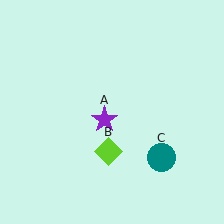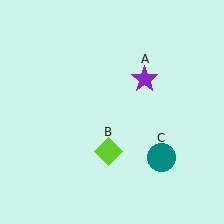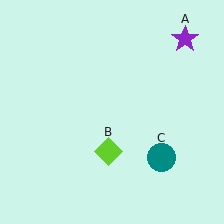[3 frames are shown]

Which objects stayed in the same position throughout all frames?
Lime diamond (object B) and teal circle (object C) remained stationary.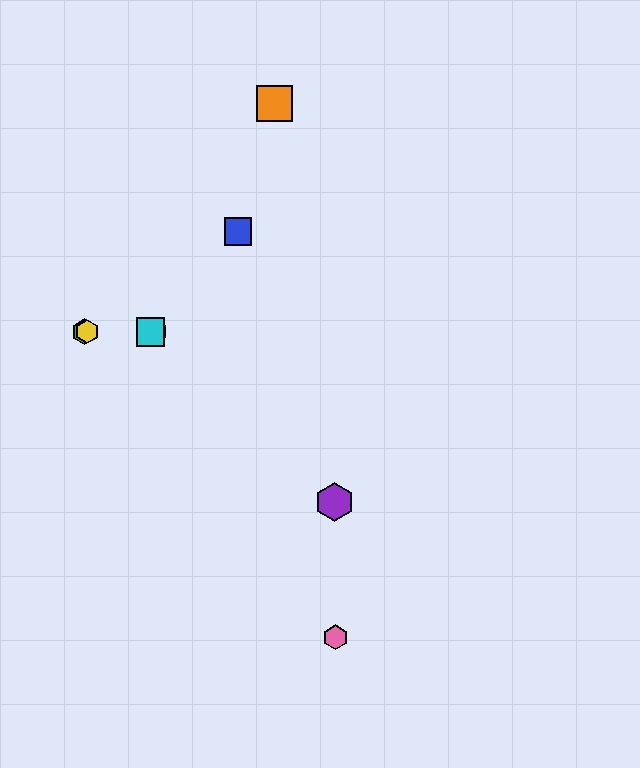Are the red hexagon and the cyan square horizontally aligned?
Yes, both are at y≈332.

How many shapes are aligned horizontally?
4 shapes (the red hexagon, the green hexagon, the yellow hexagon, the cyan square) are aligned horizontally.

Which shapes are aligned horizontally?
The red hexagon, the green hexagon, the yellow hexagon, the cyan square are aligned horizontally.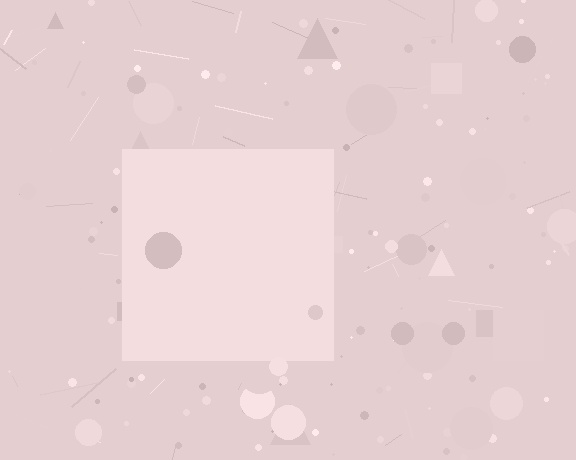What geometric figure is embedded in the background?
A square is embedded in the background.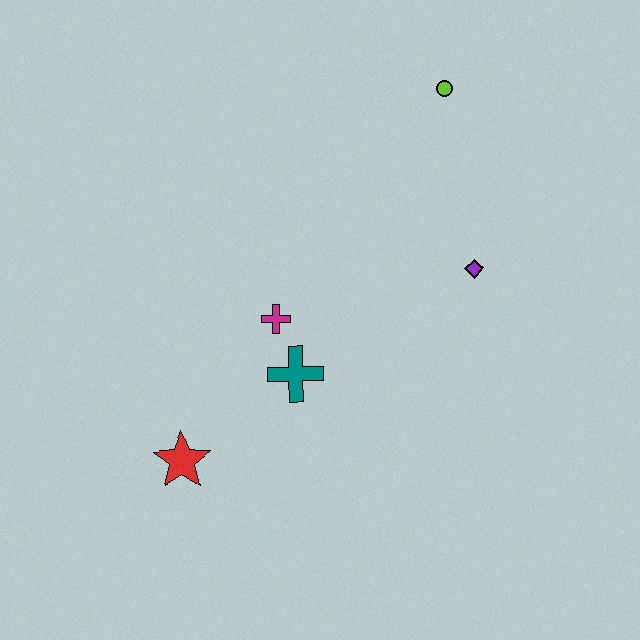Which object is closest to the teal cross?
The magenta cross is closest to the teal cross.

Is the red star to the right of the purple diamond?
No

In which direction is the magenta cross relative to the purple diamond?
The magenta cross is to the left of the purple diamond.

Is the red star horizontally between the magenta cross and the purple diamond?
No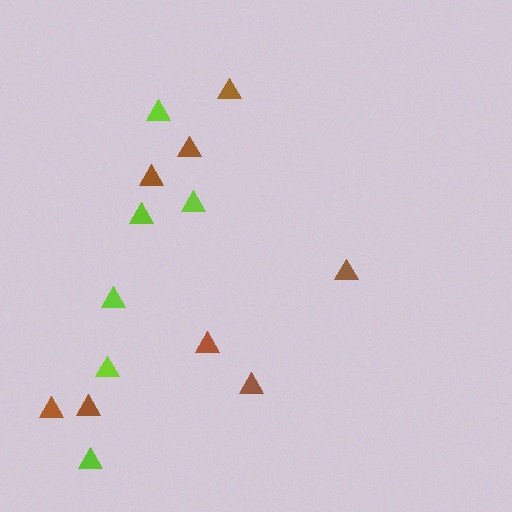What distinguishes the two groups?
There are 2 groups: one group of brown triangles (8) and one group of lime triangles (6).